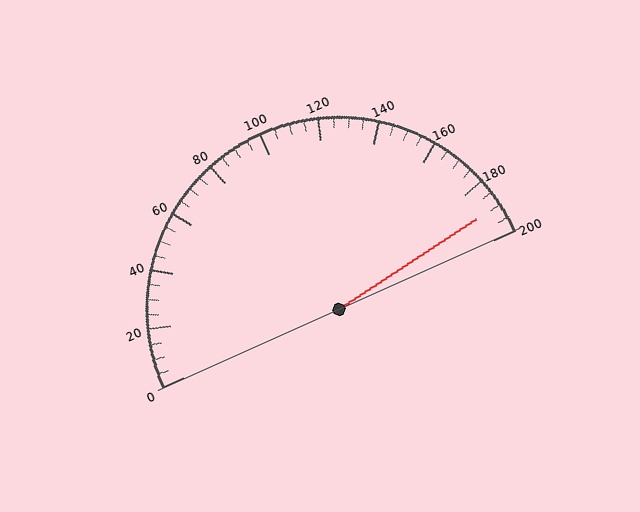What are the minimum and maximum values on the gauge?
The gauge ranges from 0 to 200.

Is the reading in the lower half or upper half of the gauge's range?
The reading is in the upper half of the range (0 to 200).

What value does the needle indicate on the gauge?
The needle indicates approximately 190.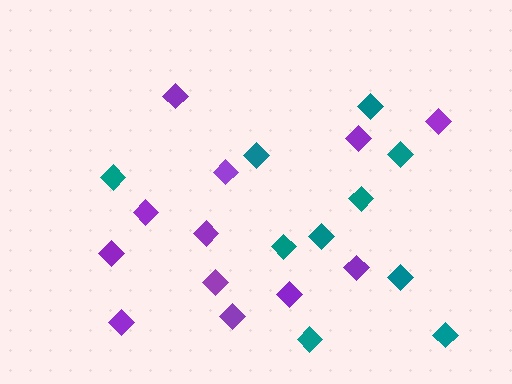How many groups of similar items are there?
There are 2 groups: one group of purple diamonds (12) and one group of teal diamonds (10).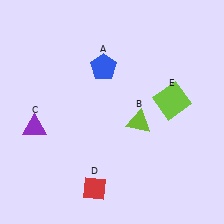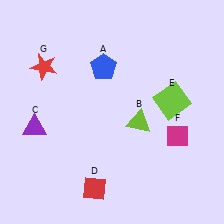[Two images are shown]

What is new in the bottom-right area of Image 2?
A magenta diamond (F) was added in the bottom-right area of Image 2.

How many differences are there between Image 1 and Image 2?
There are 2 differences between the two images.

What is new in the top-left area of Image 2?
A red star (G) was added in the top-left area of Image 2.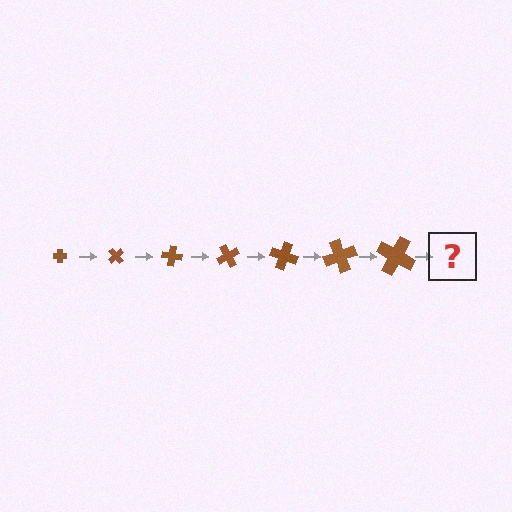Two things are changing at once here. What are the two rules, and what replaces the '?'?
The two rules are that the cross grows larger each step and it rotates 50 degrees each step. The '?' should be a cross, larger than the previous one and rotated 350 degrees from the start.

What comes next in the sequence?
The next element should be a cross, larger than the previous one and rotated 350 degrees from the start.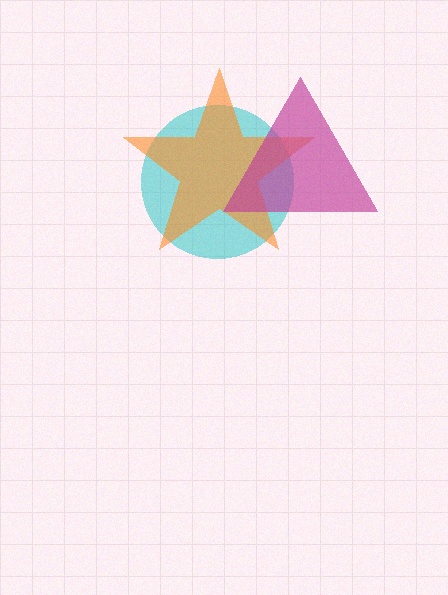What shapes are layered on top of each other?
The layered shapes are: a cyan circle, an orange star, a magenta triangle.